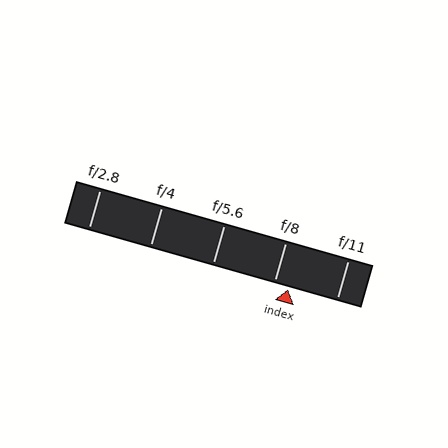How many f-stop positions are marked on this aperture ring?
There are 5 f-stop positions marked.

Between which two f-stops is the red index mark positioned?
The index mark is between f/8 and f/11.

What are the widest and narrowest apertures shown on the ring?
The widest aperture shown is f/2.8 and the narrowest is f/11.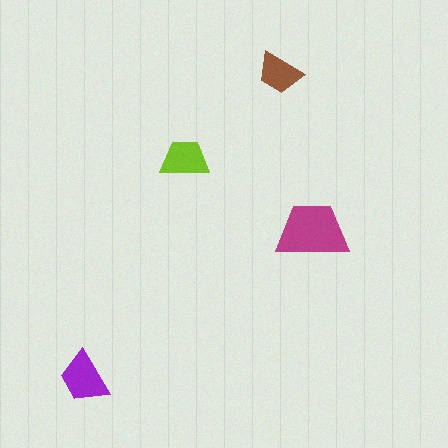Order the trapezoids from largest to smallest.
the magenta one, the purple one, the lime one, the brown one.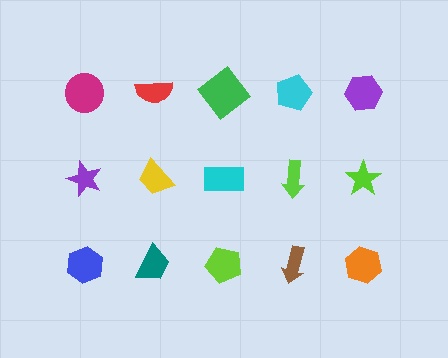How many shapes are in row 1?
5 shapes.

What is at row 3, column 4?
A brown arrow.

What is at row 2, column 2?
A yellow trapezoid.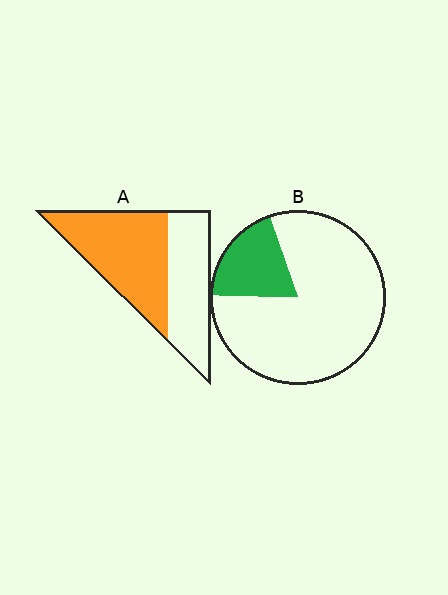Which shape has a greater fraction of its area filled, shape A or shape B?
Shape A.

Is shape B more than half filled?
No.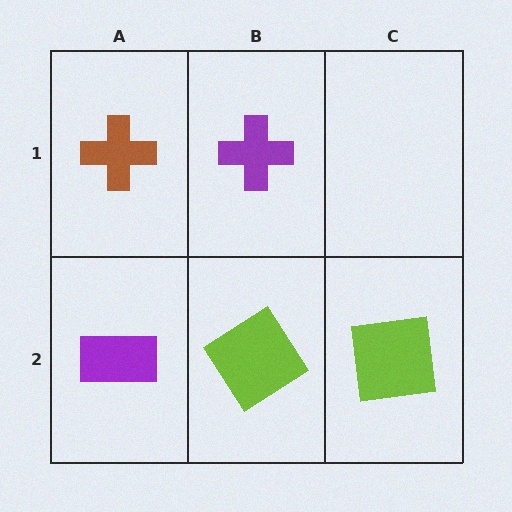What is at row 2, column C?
A lime square.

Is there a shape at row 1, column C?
No, that cell is empty.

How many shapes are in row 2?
3 shapes.